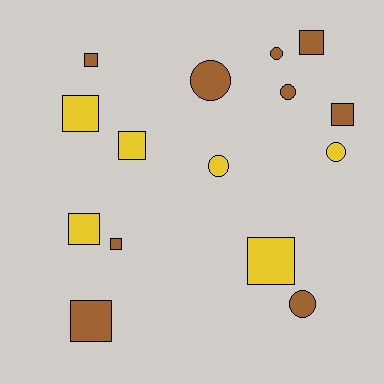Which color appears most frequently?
Brown, with 9 objects.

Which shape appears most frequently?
Square, with 9 objects.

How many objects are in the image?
There are 15 objects.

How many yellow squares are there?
There are 4 yellow squares.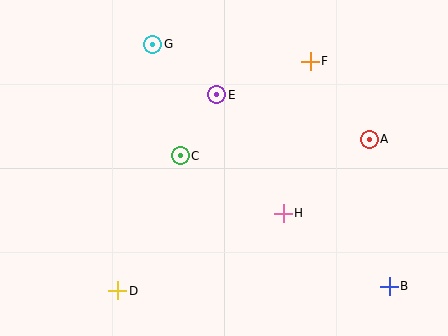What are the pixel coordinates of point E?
Point E is at (217, 95).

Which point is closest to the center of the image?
Point C at (180, 156) is closest to the center.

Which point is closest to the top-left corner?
Point G is closest to the top-left corner.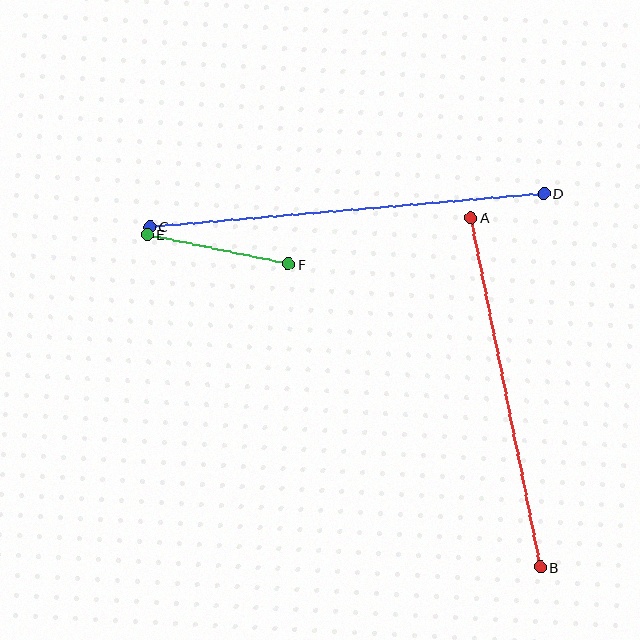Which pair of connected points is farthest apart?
Points C and D are farthest apart.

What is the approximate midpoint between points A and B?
The midpoint is at approximately (506, 393) pixels.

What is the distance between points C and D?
The distance is approximately 395 pixels.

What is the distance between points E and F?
The distance is approximately 144 pixels.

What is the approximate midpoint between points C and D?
The midpoint is at approximately (347, 210) pixels.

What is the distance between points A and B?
The distance is approximately 356 pixels.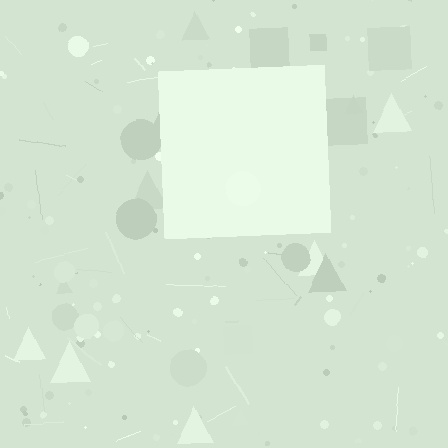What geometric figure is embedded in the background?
A square is embedded in the background.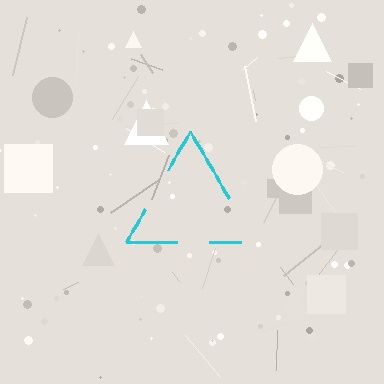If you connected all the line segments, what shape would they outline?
They would outline a triangle.